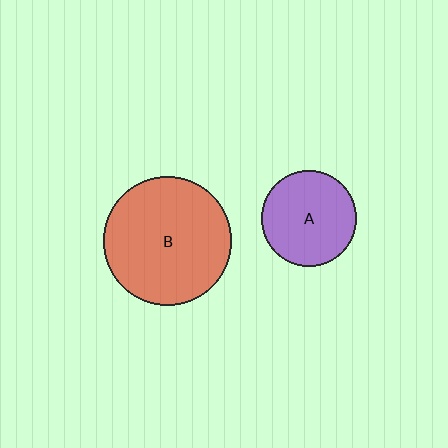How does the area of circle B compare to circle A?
Approximately 1.8 times.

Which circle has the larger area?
Circle B (red).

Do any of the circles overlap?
No, none of the circles overlap.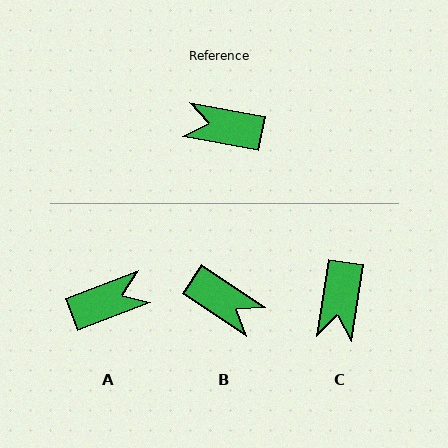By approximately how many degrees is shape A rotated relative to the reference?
Approximately 148 degrees clockwise.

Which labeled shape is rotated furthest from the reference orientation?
B, about 157 degrees away.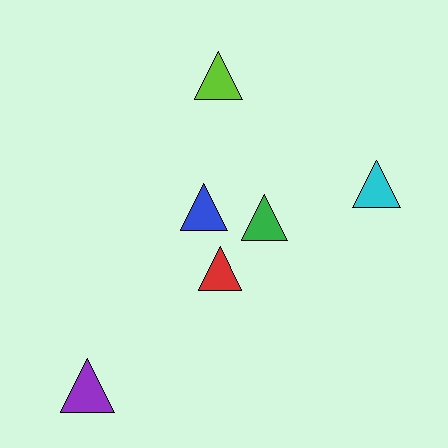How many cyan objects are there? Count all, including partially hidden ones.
There is 1 cyan object.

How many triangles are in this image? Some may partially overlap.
There are 6 triangles.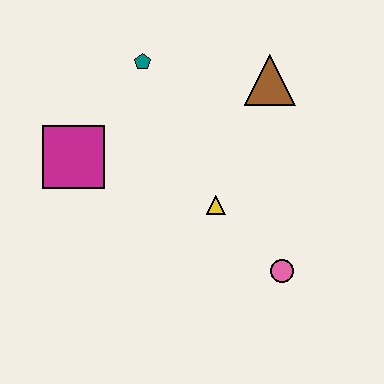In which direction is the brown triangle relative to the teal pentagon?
The brown triangle is to the right of the teal pentagon.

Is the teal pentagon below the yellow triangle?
No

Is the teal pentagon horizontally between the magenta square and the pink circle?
Yes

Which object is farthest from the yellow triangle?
The teal pentagon is farthest from the yellow triangle.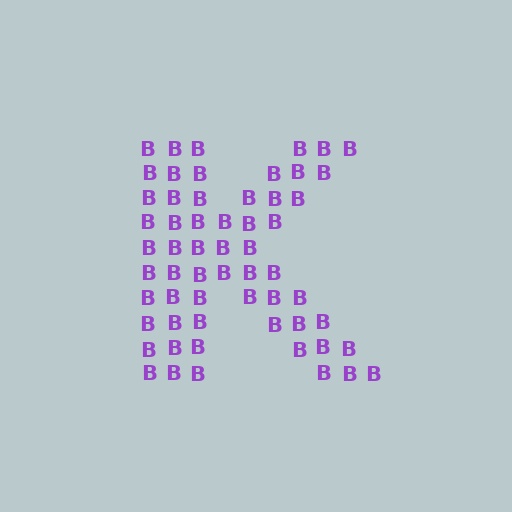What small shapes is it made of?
It is made of small letter B's.